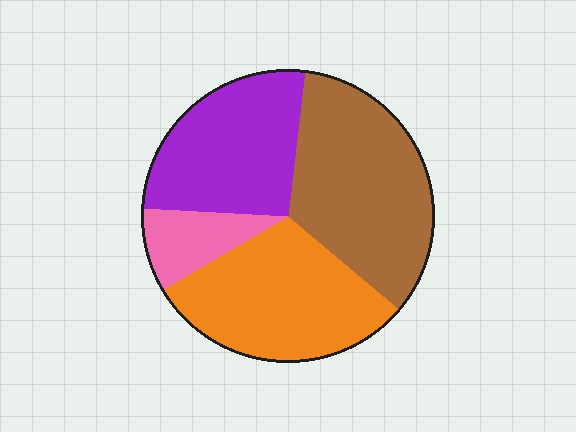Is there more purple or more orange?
Orange.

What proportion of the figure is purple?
Purple takes up about one quarter (1/4) of the figure.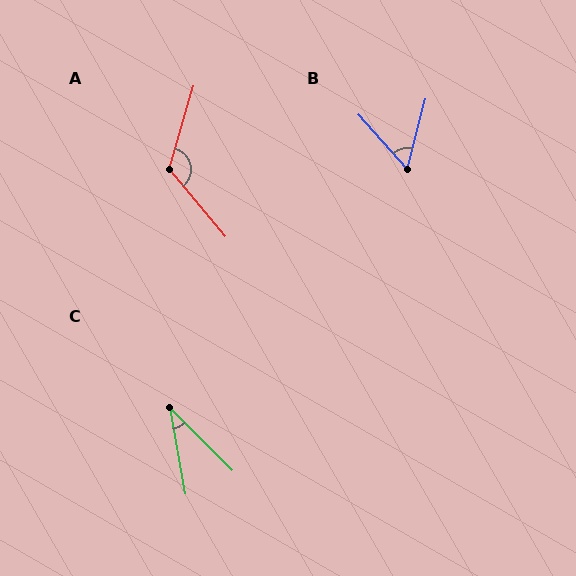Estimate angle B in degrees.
Approximately 56 degrees.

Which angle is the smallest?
C, at approximately 35 degrees.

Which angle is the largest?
A, at approximately 124 degrees.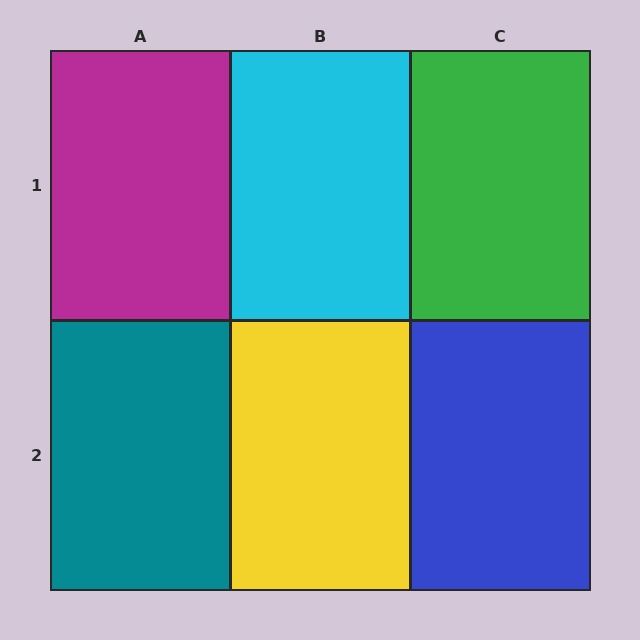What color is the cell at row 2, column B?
Yellow.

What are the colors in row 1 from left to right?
Magenta, cyan, green.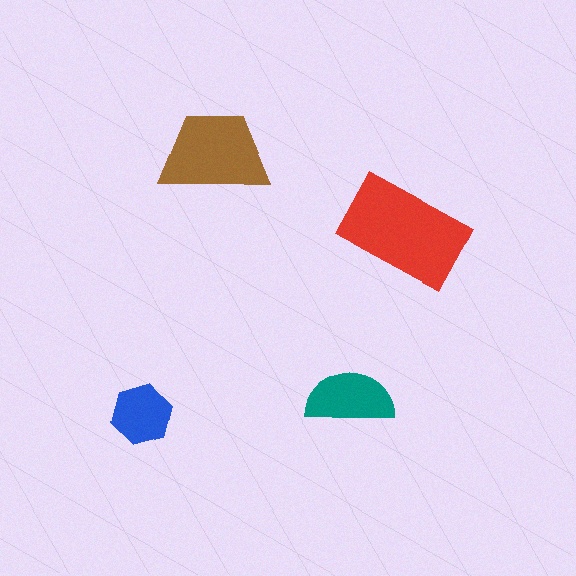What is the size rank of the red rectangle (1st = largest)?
1st.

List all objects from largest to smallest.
The red rectangle, the brown trapezoid, the teal semicircle, the blue hexagon.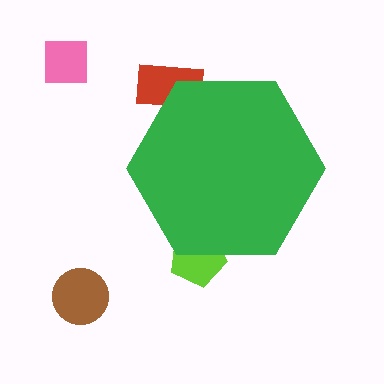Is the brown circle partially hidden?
No, the brown circle is fully visible.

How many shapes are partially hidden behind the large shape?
2 shapes are partially hidden.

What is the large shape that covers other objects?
A green hexagon.